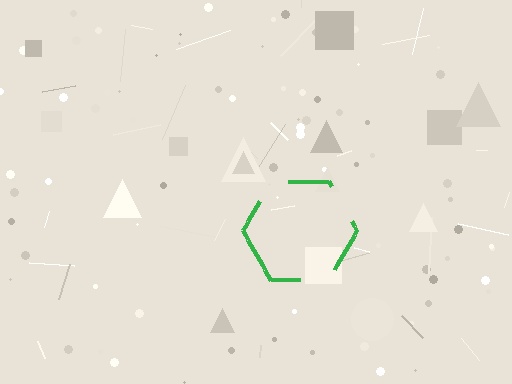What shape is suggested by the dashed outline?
The dashed outline suggests a hexagon.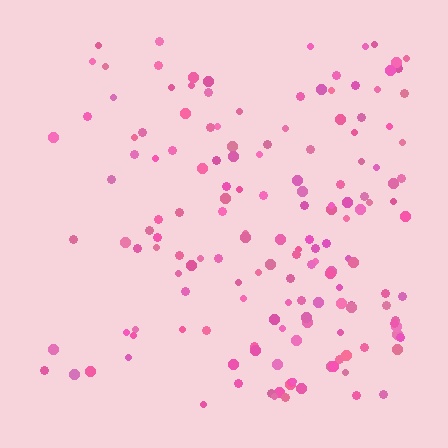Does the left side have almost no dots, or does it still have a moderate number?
Still a moderate number, just noticeably fewer than the right.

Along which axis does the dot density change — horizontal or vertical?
Horizontal.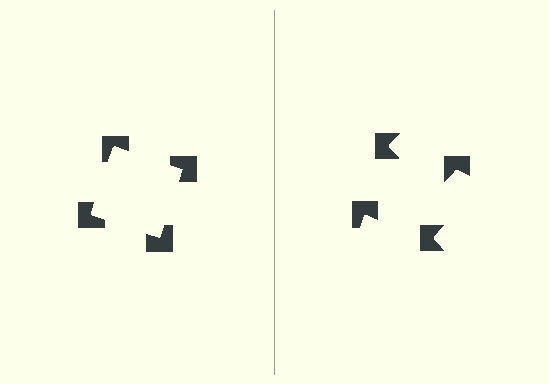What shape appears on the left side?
An illusory square.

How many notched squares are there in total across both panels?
8 — 4 on each side.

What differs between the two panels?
The notched squares are positioned identically on both sides; only the wedge orientations differ. On the left they align to a square; on the right they are misaligned.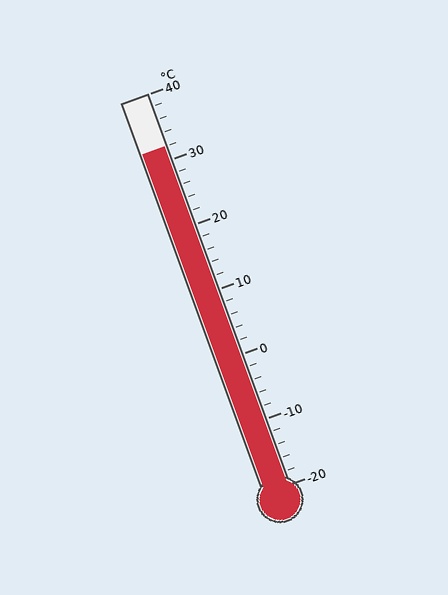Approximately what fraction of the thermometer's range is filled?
The thermometer is filled to approximately 85% of its range.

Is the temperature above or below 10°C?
The temperature is above 10°C.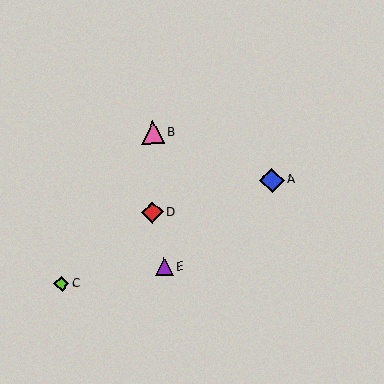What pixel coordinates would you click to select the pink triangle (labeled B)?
Click at (153, 132) to select the pink triangle B.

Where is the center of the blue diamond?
The center of the blue diamond is at (272, 180).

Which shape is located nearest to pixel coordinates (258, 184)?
The blue diamond (labeled A) at (272, 180) is nearest to that location.